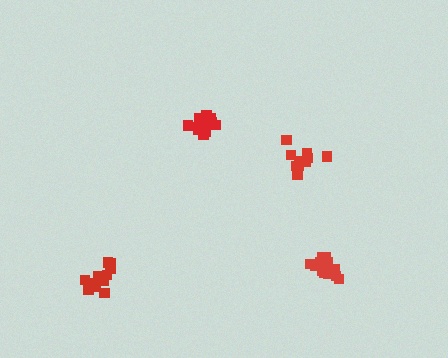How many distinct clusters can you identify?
There are 4 distinct clusters.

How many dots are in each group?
Group 1: 11 dots, Group 2: 14 dots, Group 3: 13 dots, Group 4: 16 dots (54 total).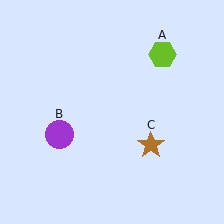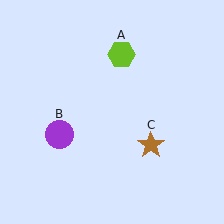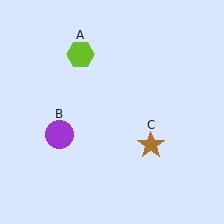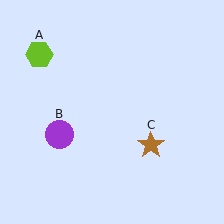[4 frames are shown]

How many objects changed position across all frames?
1 object changed position: lime hexagon (object A).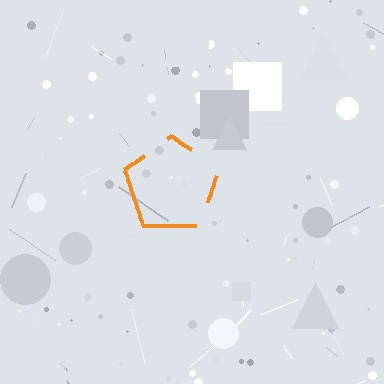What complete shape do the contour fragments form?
The contour fragments form a pentagon.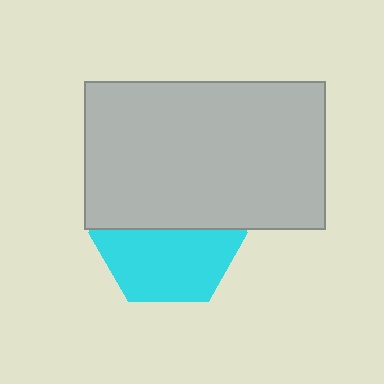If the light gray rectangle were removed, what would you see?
You would see the complete cyan hexagon.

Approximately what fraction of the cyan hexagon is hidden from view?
Roughly 47% of the cyan hexagon is hidden behind the light gray rectangle.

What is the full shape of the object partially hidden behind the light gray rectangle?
The partially hidden object is a cyan hexagon.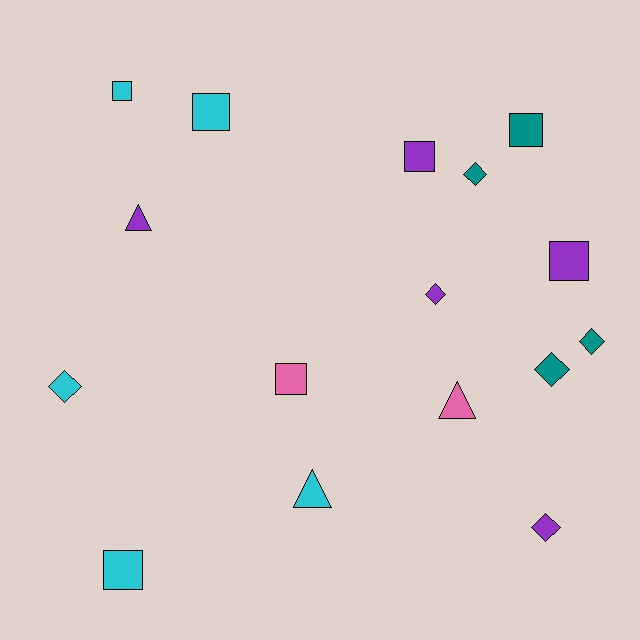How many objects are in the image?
There are 16 objects.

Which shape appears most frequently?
Square, with 7 objects.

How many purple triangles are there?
There is 1 purple triangle.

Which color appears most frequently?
Purple, with 5 objects.